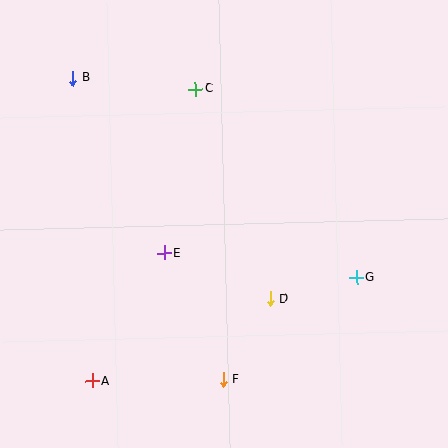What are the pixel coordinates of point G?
Point G is at (357, 278).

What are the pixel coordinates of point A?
Point A is at (92, 381).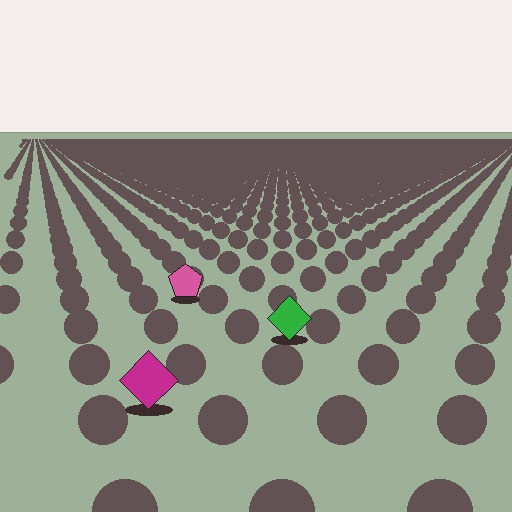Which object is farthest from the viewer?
The pink pentagon is farthest from the viewer. It appears smaller and the ground texture around it is denser.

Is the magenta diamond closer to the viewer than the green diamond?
Yes. The magenta diamond is closer — you can tell from the texture gradient: the ground texture is coarser near it.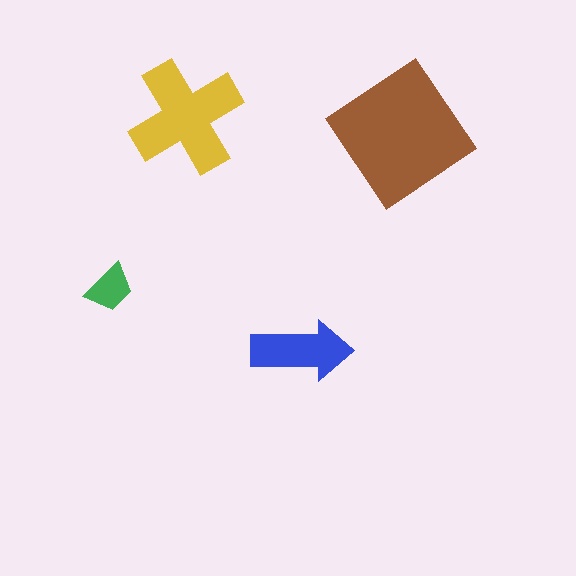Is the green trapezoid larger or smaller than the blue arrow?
Smaller.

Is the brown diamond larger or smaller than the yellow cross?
Larger.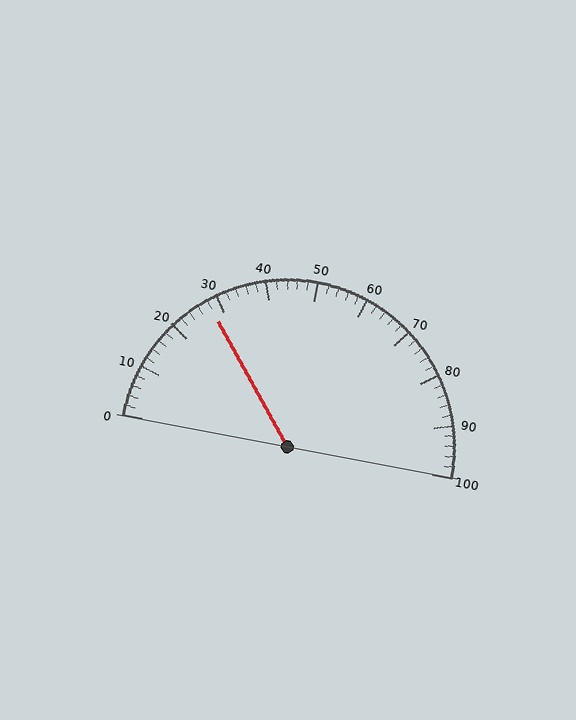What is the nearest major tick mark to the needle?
The nearest major tick mark is 30.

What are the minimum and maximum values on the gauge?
The gauge ranges from 0 to 100.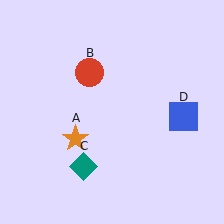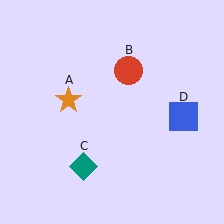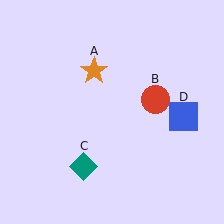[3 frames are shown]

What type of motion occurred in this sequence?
The orange star (object A), red circle (object B) rotated clockwise around the center of the scene.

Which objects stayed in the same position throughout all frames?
Teal diamond (object C) and blue square (object D) remained stationary.